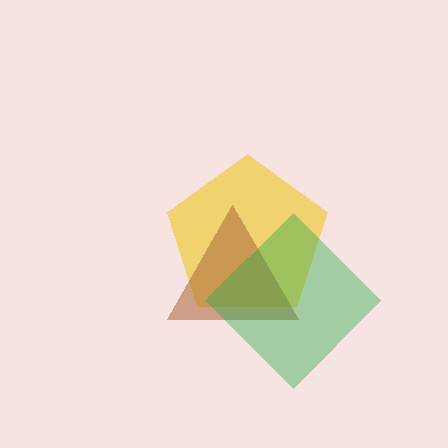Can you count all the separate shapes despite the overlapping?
Yes, there are 3 separate shapes.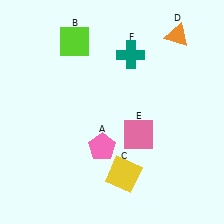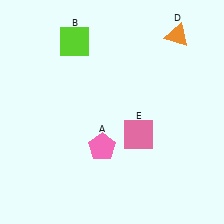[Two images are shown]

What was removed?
The yellow square (C), the teal cross (F) were removed in Image 2.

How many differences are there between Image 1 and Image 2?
There are 2 differences between the two images.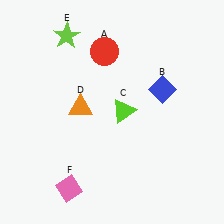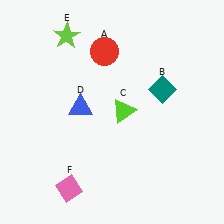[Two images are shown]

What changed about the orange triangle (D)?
In Image 1, D is orange. In Image 2, it changed to blue.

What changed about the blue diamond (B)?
In Image 1, B is blue. In Image 2, it changed to teal.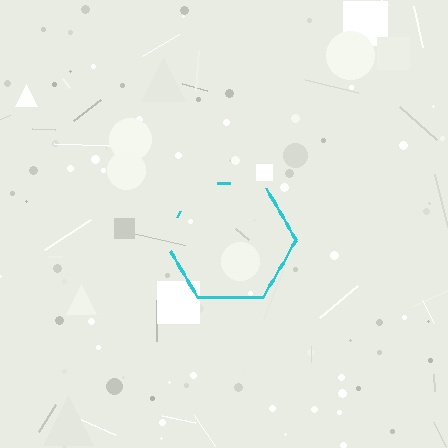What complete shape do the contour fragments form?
The contour fragments form a hexagon.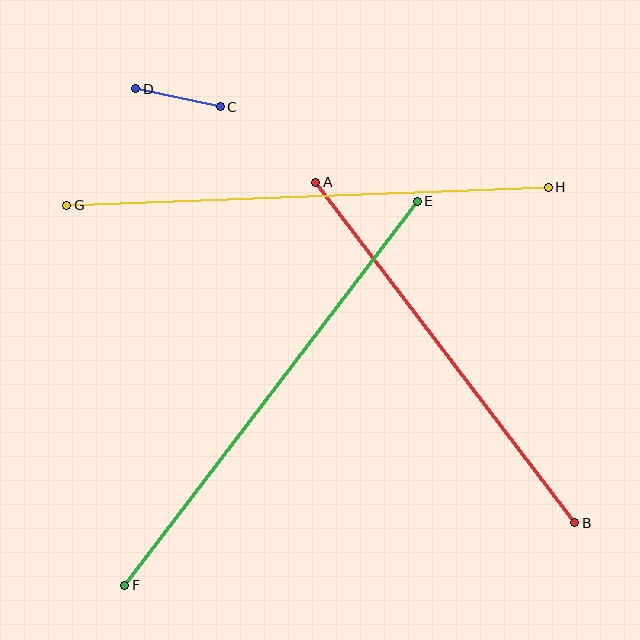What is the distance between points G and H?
The distance is approximately 482 pixels.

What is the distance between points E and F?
The distance is approximately 483 pixels.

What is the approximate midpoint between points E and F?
The midpoint is at approximately (271, 393) pixels.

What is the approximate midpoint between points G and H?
The midpoint is at approximately (307, 196) pixels.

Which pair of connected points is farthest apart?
Points E and F are farthest apart.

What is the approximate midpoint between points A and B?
The midpoint is at approximately (445, 353) pixels.